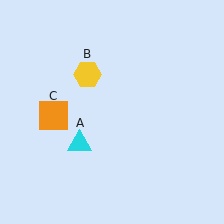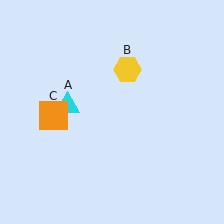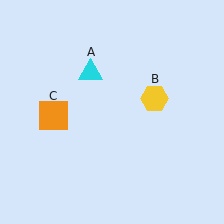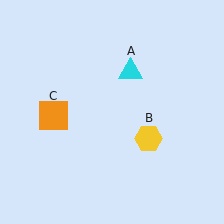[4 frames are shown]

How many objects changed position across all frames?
2 objects changed position: cyan triangle (object A), yellow hexagon (object B).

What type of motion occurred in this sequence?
The cyan triangle (object A), yellow hexagon (object B) rotated clockwise around the center of the scene.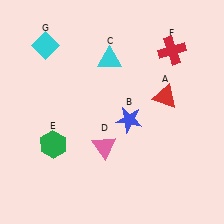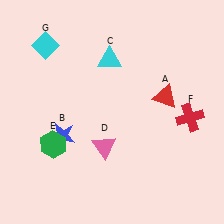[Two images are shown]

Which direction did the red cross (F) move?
The red cross (F) moved down.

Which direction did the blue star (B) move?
The blue star (B) moved left.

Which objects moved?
The objects that moved are: the blue star (B), the red cross (F).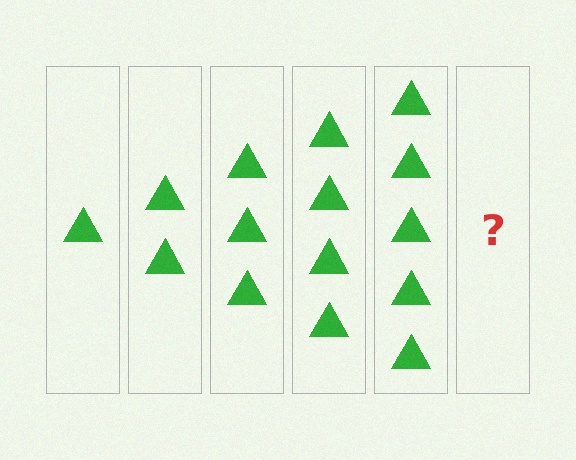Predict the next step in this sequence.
The next step is 6 triangles.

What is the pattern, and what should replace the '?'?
The pattern is that each step adds one more triangle. The '?' should be 6 triangles.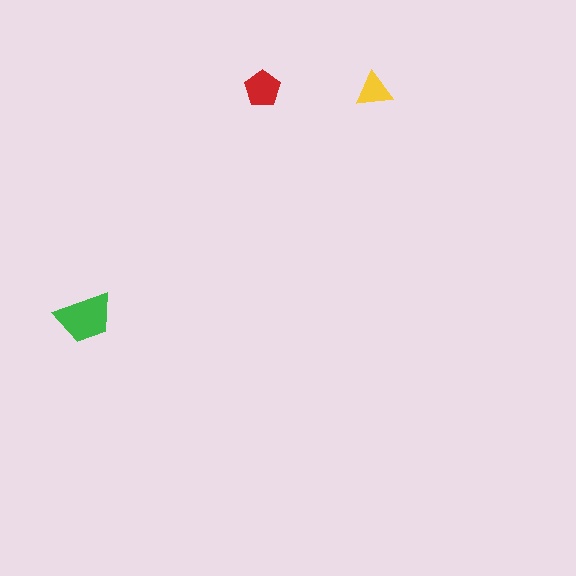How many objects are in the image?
There are 3 objects in the image.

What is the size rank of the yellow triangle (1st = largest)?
3rd.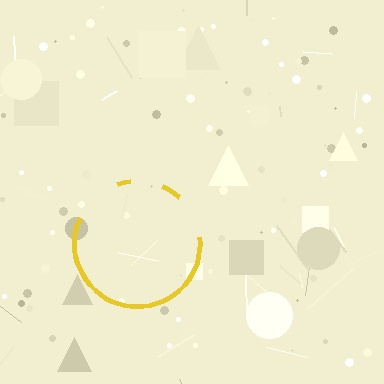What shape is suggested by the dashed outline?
The dashed outline suggests a circle.